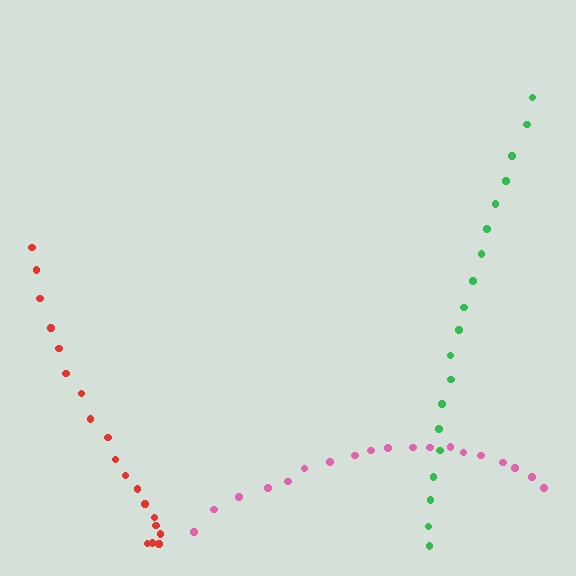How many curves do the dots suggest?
There are 3 distinct paths.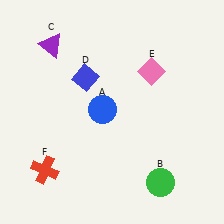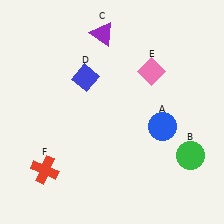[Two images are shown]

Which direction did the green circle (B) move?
The green circle (B) moved right.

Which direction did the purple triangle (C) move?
The purple triangle (C) moved right.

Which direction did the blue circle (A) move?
The blue circle (A) moved right.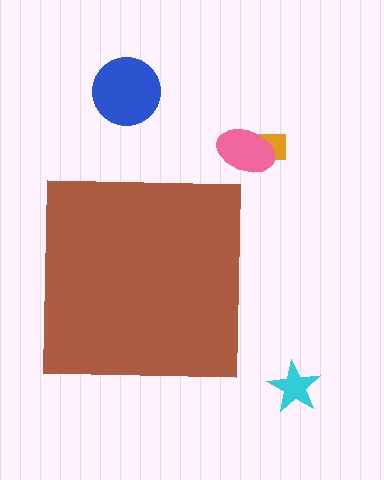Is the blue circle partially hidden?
No, the blue circle is fully visible.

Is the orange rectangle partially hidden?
No, the orange rectangle is fully visible.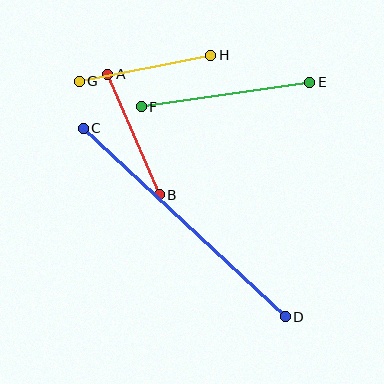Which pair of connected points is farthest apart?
Points C and D are farthest apart.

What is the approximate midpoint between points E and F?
The midpoint is at approximately (225, 95) pixels.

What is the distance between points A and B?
The distance is approximately 131 pixels.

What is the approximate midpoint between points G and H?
The midpoint is at approximately (145, 68) pixels.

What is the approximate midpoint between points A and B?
The midpoint is at approximately (133, 135) pixels.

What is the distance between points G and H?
The distance is approximately 134 pixels.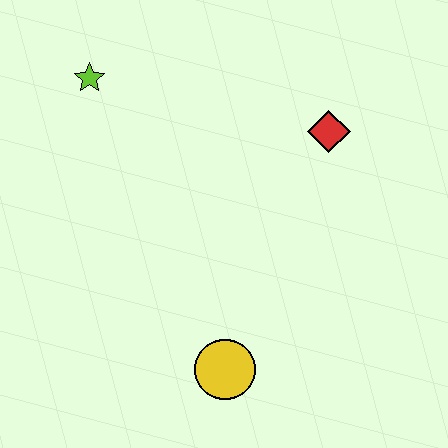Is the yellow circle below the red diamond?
Yes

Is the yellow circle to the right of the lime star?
Yes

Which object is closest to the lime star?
The red diamond is closest to the lime star.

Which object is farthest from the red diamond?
The yellow circle is farthest from the red diamond.